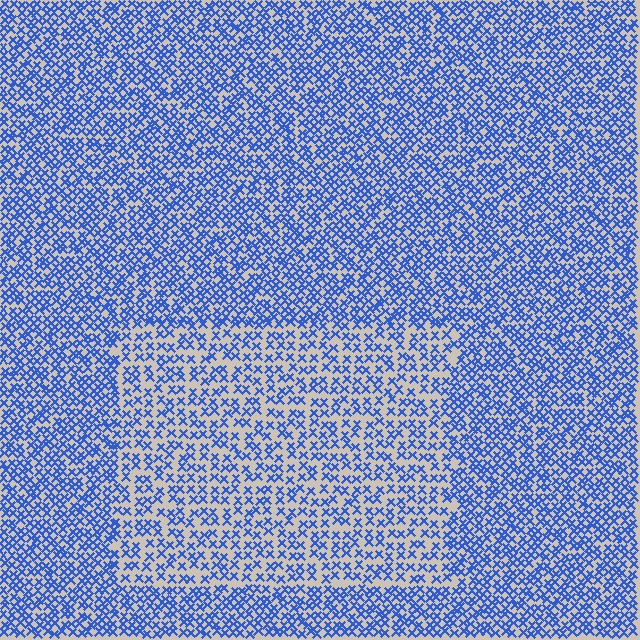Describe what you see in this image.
The image contains small blue elements arranged at two different densities. A rectangle-shaped region is visible where the elements are less densely packed than the surrounding area.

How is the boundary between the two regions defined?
The boundary is defined by a change in element density (approximately 1.7x ratio). All elements are the same color, size, and shape.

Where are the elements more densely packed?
The elements are more densely packed outside the rectangle boundary.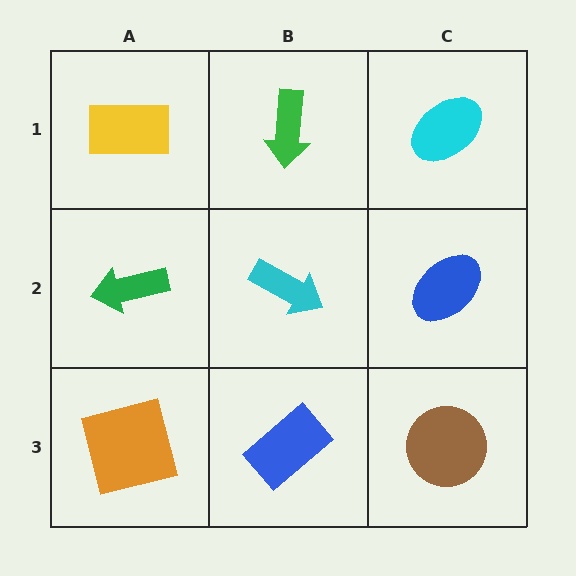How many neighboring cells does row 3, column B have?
3.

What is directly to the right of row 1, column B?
A cyan ellipse.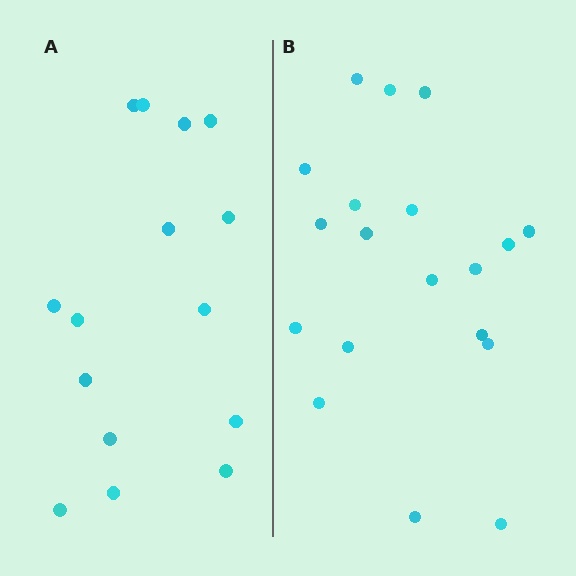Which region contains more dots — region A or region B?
Region B (the right region) has more dots.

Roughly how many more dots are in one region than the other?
Region B has about 4 more dots than region A.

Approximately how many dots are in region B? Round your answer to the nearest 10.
About 20 dots. (The exact count is 19, which rounds to 20.)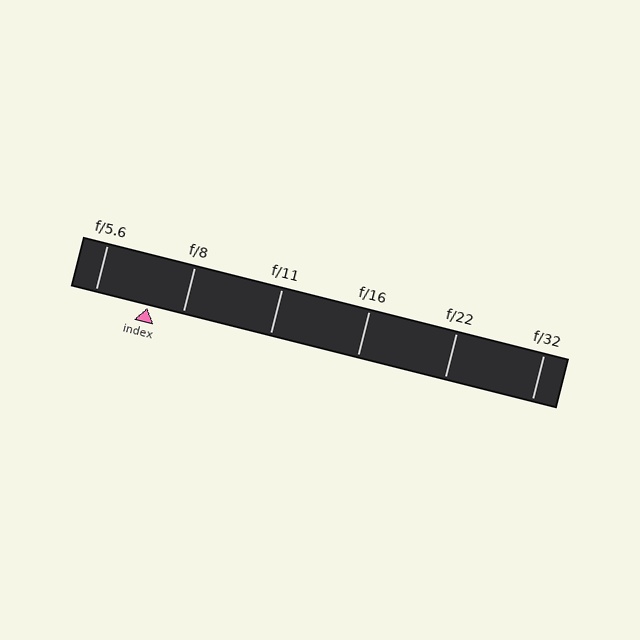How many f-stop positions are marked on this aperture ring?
There are 6 f-stop positions marked.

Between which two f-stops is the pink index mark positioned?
The index mark is between f/5.6 and f/8.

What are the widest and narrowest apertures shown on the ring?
The widest aperture shown is f/5.6 and the narrowest is f/32.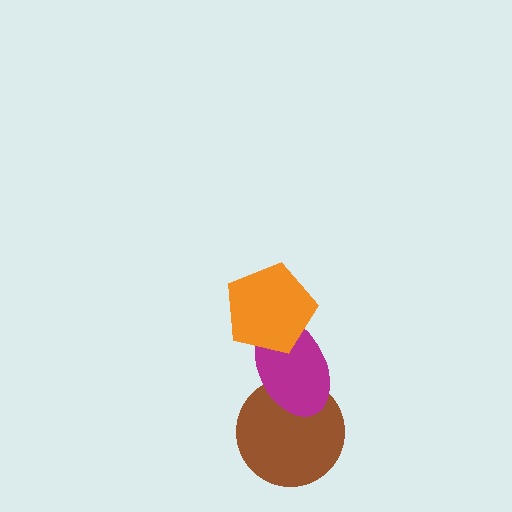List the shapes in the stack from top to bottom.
From top to bottom: the orange pentagon, the magenta ellipse, the brown circle.